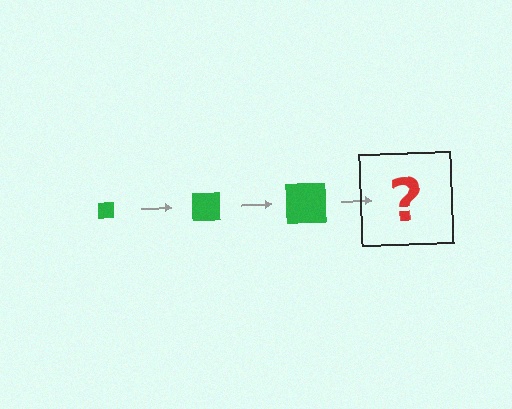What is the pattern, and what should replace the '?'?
The pattern is that the square gets progressively larger each step. The '?' should be a green square, larger than the previous one.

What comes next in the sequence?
The next element should be a green square, larger than the previous one.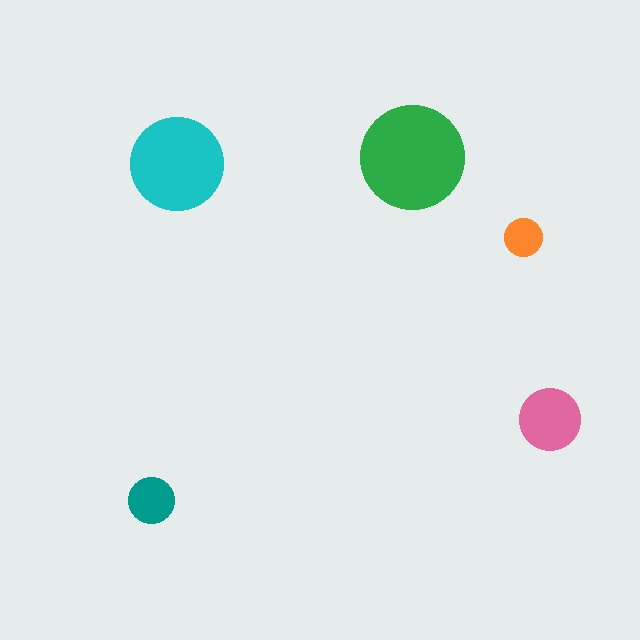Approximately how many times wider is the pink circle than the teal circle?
About 1.5 times wider.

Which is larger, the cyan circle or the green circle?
The green one.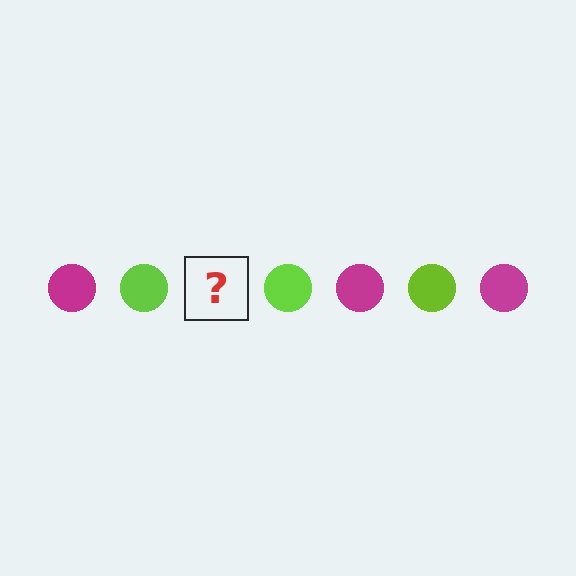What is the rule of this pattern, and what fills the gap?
The rule is that the pattern cycles through magenta, lime circles. The gap should be filled with a magenta circle.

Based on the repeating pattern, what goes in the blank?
The blank should be a magenta circle.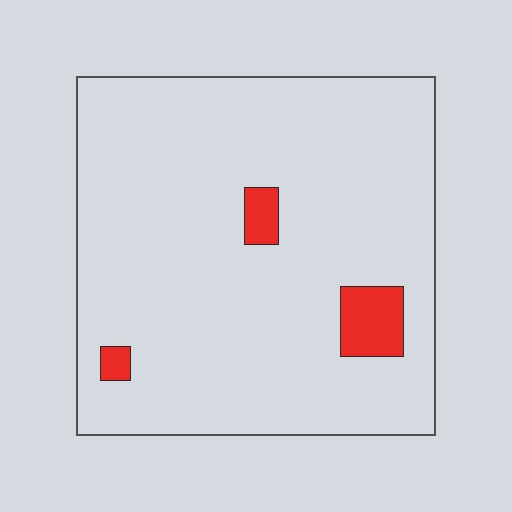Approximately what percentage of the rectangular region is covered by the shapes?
Approximately 5%.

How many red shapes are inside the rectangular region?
3.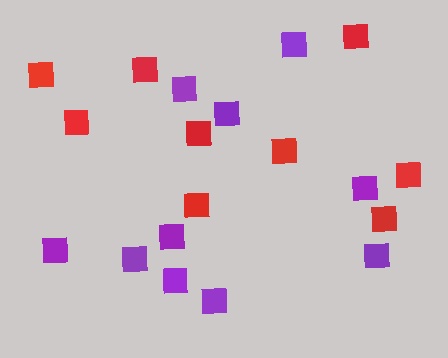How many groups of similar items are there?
There are 2 groups: one group of red squares (9) and one group of purple squares (10).